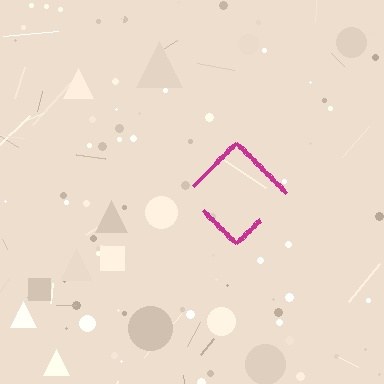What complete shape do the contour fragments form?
The contour fragments form a diamond.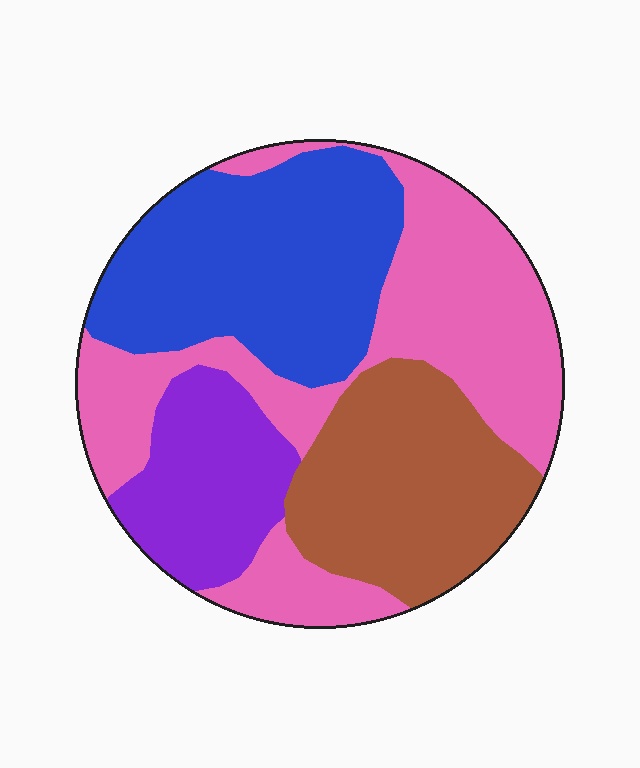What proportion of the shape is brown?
Brown covers roughly 20% of the shape.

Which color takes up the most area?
Pink, at roughly 35%.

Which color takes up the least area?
Purple, at roughly 15%.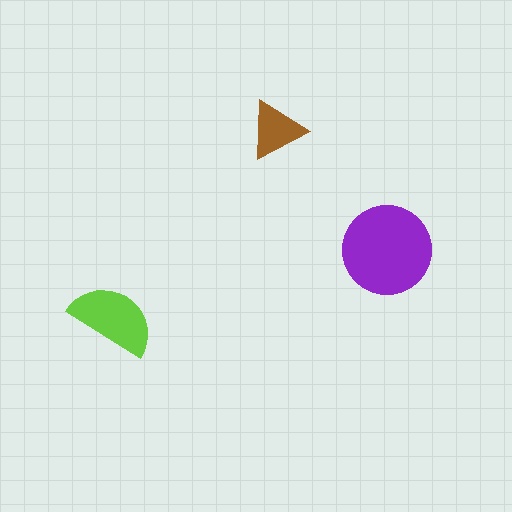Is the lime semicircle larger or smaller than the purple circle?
Smaller.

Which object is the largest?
The purple circle.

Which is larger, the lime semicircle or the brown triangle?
The lime semicircle.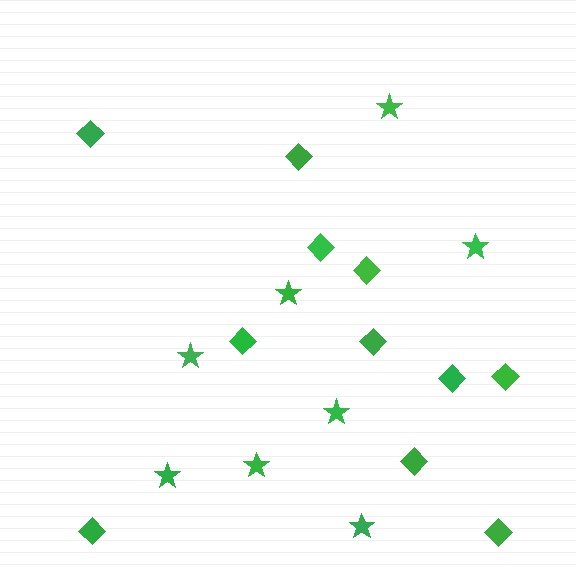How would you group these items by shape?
There are 2 groups: one group of stars (8) and one group of diamonds (11).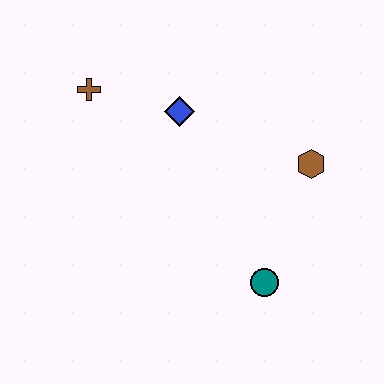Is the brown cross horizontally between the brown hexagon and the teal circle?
No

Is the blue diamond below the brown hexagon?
No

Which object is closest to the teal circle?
The brown hexagon is closest to the teal circle.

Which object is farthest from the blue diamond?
The teal circle is farthest from the blue diamond.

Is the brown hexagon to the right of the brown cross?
Yes